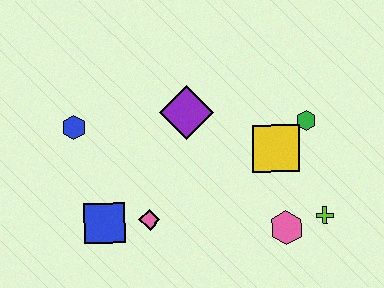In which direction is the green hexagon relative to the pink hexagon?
The green hexagon is above the pink hexagon.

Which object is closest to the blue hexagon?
The blue square is closest to the blue hexagon.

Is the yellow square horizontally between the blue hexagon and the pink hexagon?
Yes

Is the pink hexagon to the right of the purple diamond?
Yes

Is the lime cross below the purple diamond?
Yes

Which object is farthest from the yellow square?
The blue hexagon is farthest from the yellow square.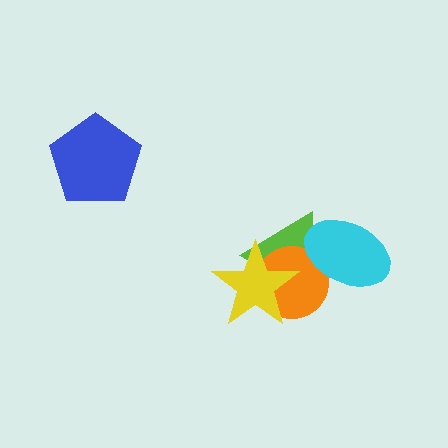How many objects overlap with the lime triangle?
3 objects overlap with the lime triangle.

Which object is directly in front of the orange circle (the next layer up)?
The cyan ellipse is directly in front of the orange circle.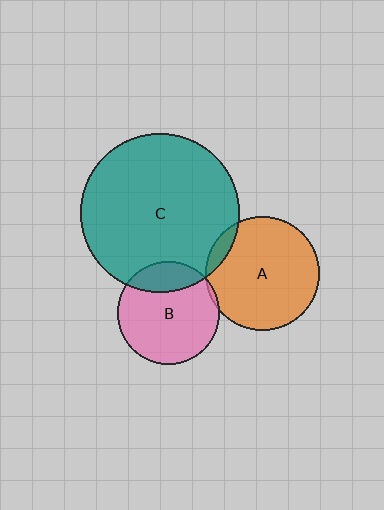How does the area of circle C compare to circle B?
Approximately 2.4 times.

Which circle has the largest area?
Circle C (teal).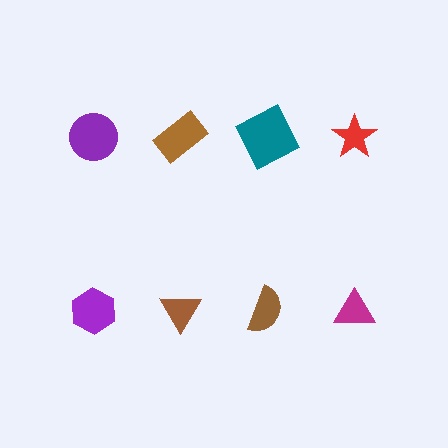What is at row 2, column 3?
A brown semicircle.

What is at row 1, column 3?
A teal square.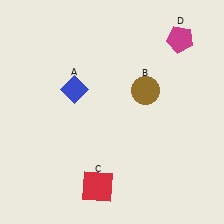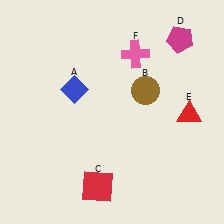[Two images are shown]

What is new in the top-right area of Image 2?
A pink cross (F) was added in the top-right area of Image 2.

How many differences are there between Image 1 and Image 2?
There are 2 differences between the two images.